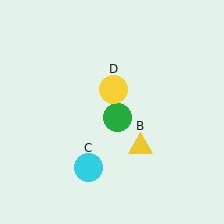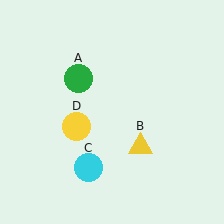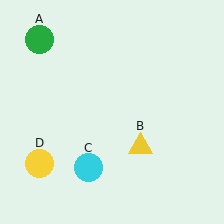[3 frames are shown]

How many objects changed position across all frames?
2 objects changed position: green circle (object A), yellow circle (object D).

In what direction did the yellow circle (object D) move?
The yellow circle (object D) moved down and to the left.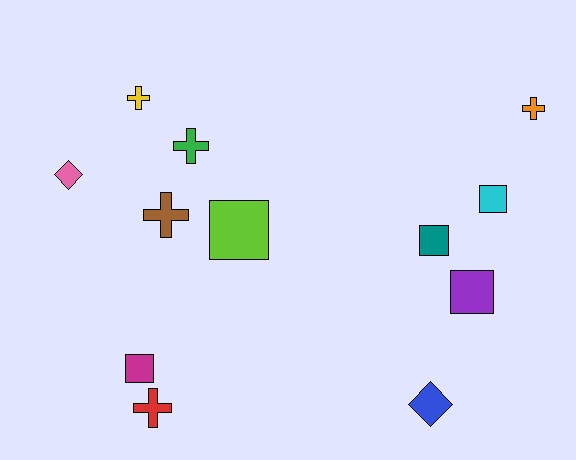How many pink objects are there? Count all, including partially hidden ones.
There is 1 pink object.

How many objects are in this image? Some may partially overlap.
There are 12 objects.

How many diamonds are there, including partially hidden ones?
There are 2 diamonds.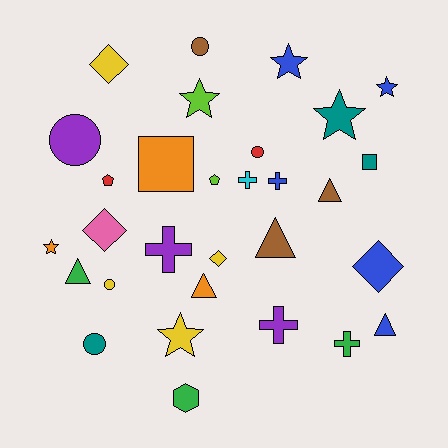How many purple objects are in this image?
There are 3 purple objects.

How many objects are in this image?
There are 30 objects.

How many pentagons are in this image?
There are 2 pentagons.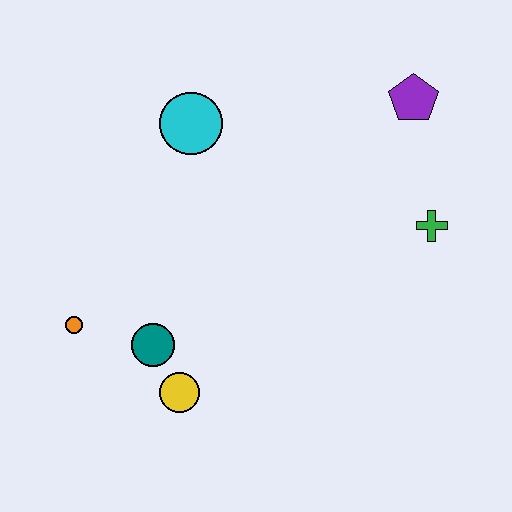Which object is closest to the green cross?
The purple pentagon is closest to the green cross.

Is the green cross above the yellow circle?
Yes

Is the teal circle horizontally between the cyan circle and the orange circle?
Yes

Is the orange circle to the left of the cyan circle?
Yes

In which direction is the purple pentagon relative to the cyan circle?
The purple pentagon is to the right of the cyan circle.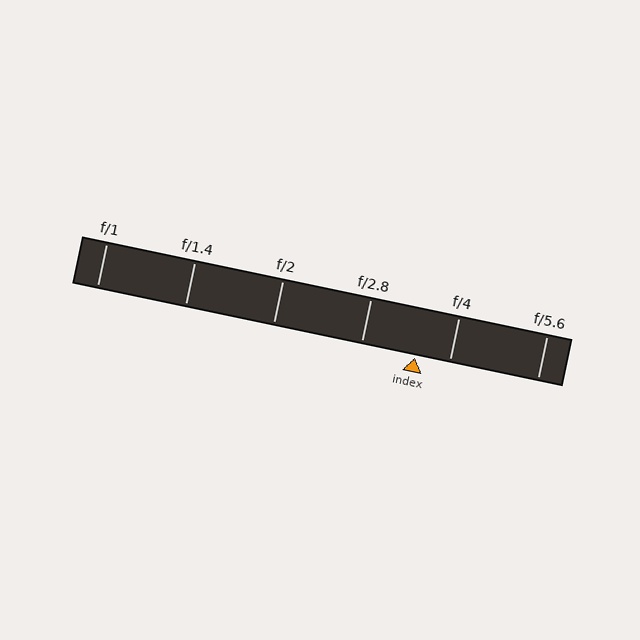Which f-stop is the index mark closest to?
The index mark is closest to f/4.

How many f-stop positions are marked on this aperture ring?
There are 6 f-stop positions marked.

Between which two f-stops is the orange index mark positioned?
The index mark is between f/2.8 and f/4.